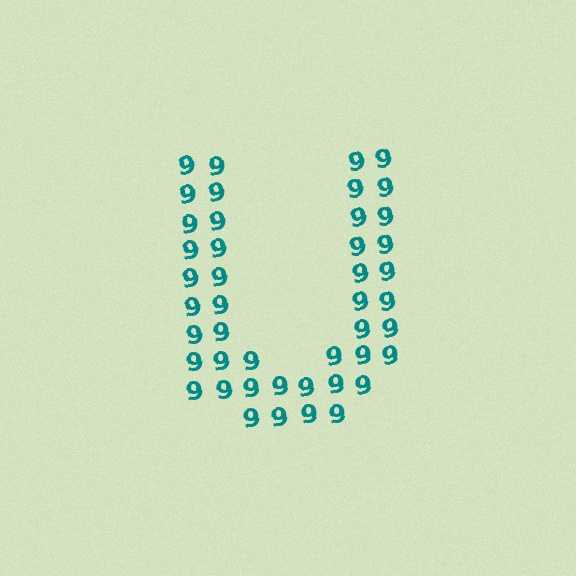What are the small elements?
The small elements are digit 9's.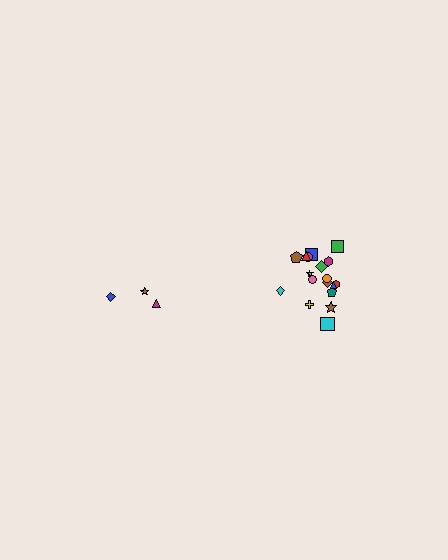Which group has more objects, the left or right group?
The right group.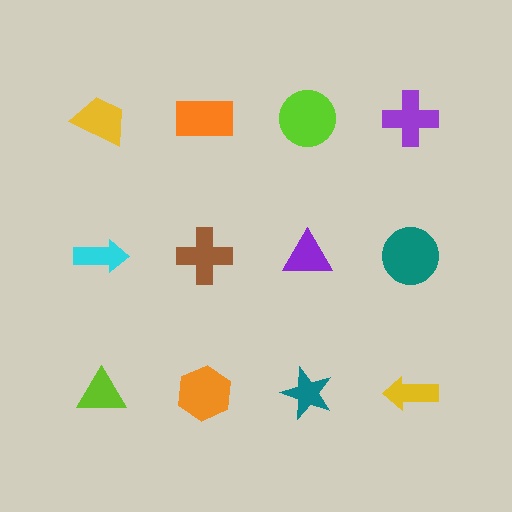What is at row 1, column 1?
A yellow trapezoid.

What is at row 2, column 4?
A teal circle.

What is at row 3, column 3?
A teal star.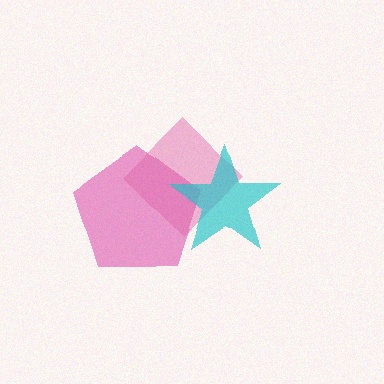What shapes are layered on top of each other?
The layered shapes are: a magenta pentagon, a pink diamond, a cyan star.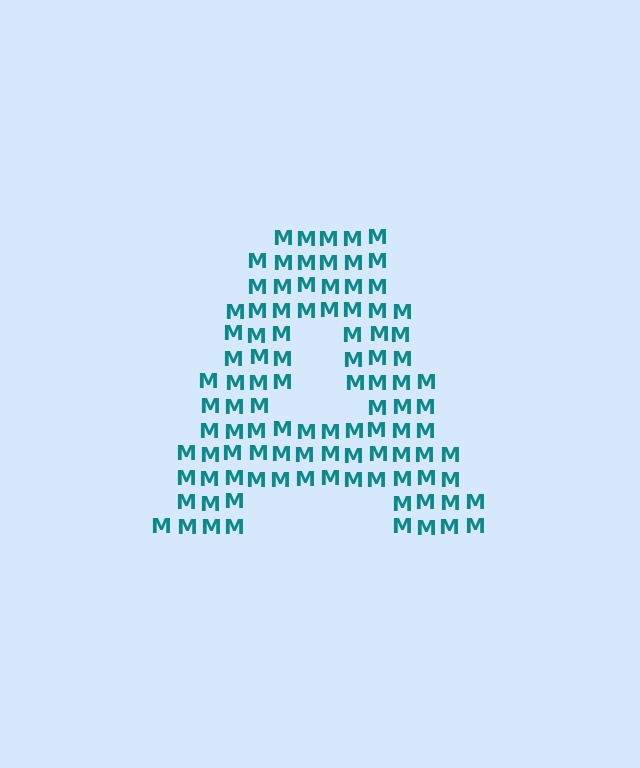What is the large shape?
The large shape is the letter A.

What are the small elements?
The small elements are letter M's.